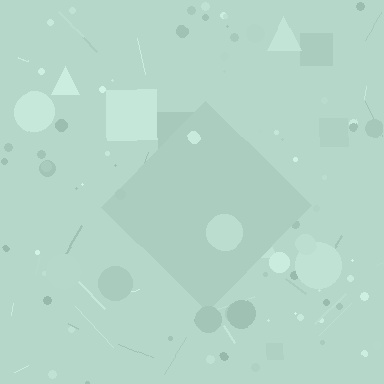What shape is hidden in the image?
A diamond is hidden in the image.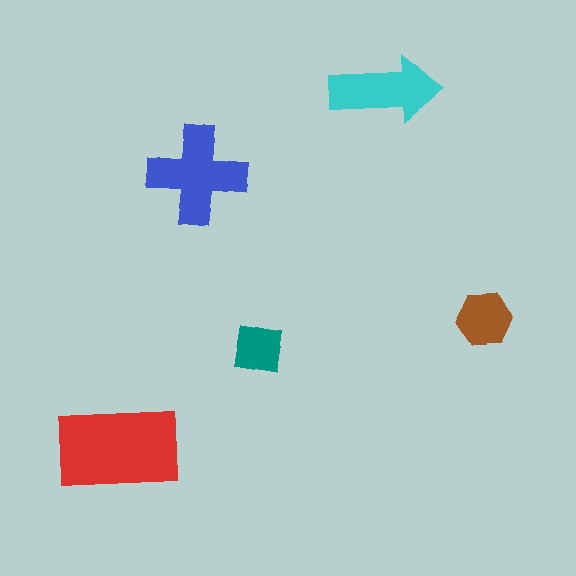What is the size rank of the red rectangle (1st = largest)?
1st.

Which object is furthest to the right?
The brown hexagon is rightmost.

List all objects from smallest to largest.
The teal square, the brown hexagon, the cyan arrow, the blue cross, the red rectangle.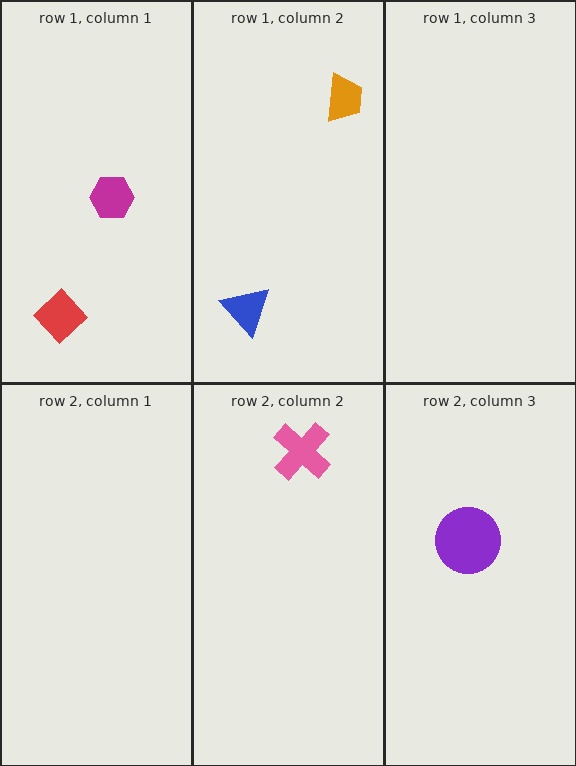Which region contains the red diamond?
The row 1, column 1 region.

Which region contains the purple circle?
The row 2, column 3 region.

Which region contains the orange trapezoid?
The row 1, column 2 region.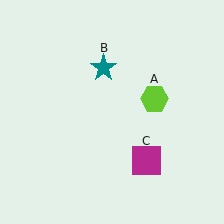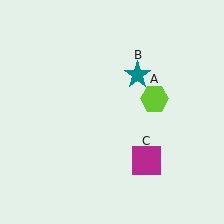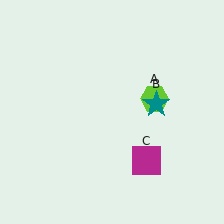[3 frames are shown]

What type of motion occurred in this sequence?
The teal star (object B) rotated clockwise around the center of the scene.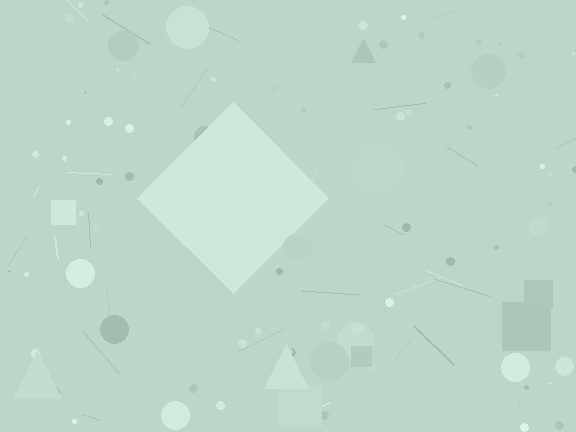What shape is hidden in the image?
A diamond is hidden in the image.